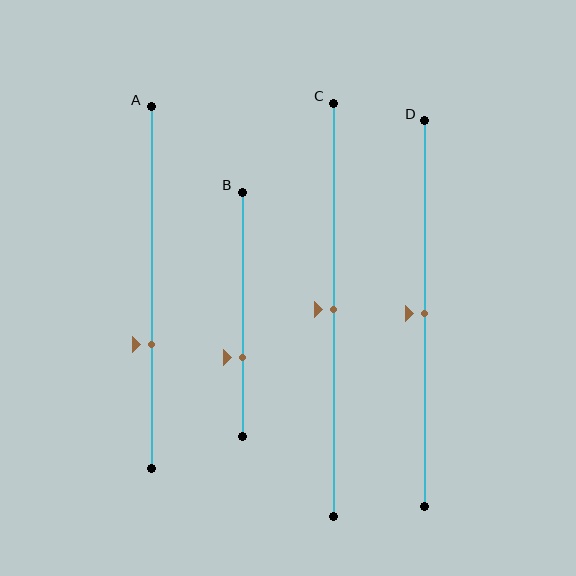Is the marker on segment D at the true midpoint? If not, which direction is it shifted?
Yes, the marker on segment D is at the true midpoint.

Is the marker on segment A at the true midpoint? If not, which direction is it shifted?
No, the marker on segment A is shifted downward by about 16% of the segment length.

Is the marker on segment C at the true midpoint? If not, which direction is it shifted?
Yes, the marker on segment C is at the true midpoint.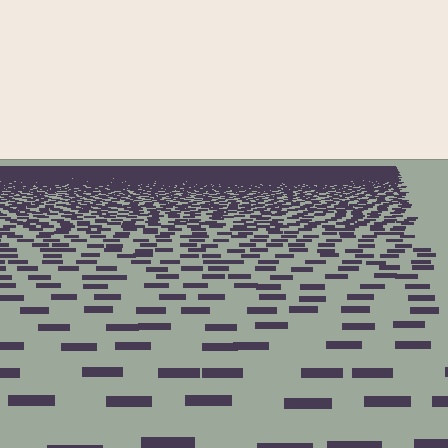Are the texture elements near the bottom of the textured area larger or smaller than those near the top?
Larger. Near the bottom, elements are closer to the viewer and appear at a bigger on-screen size.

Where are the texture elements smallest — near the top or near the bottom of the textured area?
Near the top.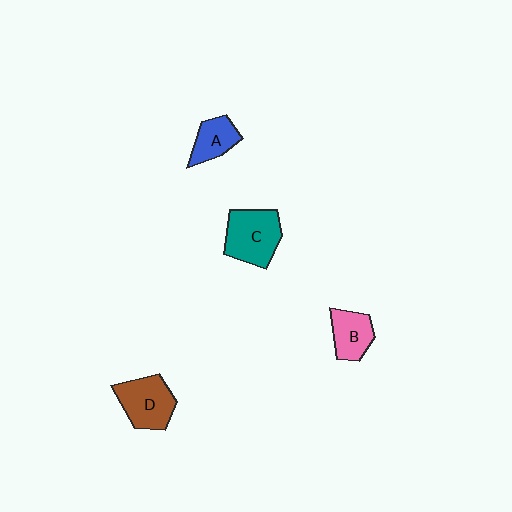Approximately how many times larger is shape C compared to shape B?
Approximately 1.5 times.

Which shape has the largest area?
Shape C (teal).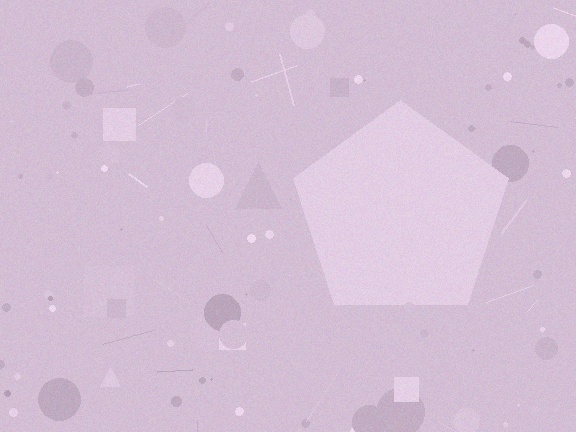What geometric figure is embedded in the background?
A pentagon is embedded in the background.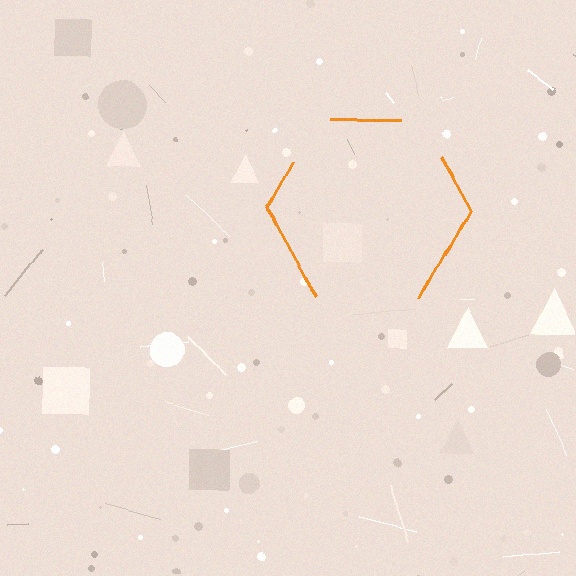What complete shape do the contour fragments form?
The contour fragments form a hexagon.